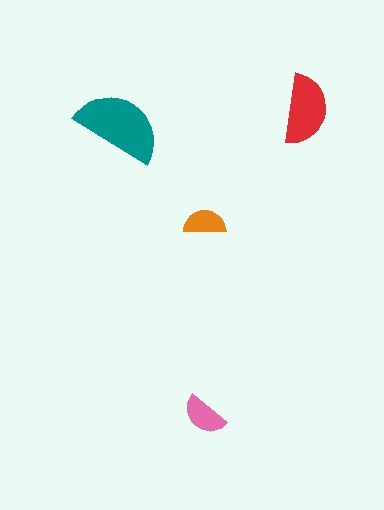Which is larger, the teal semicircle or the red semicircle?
The teal one.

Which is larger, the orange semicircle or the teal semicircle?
The teal one.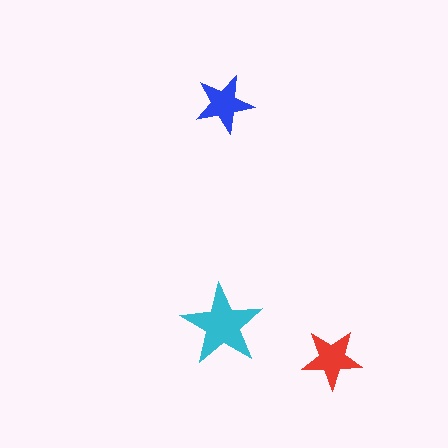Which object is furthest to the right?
The red star is rightmost.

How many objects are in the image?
There are 3 objects in the image.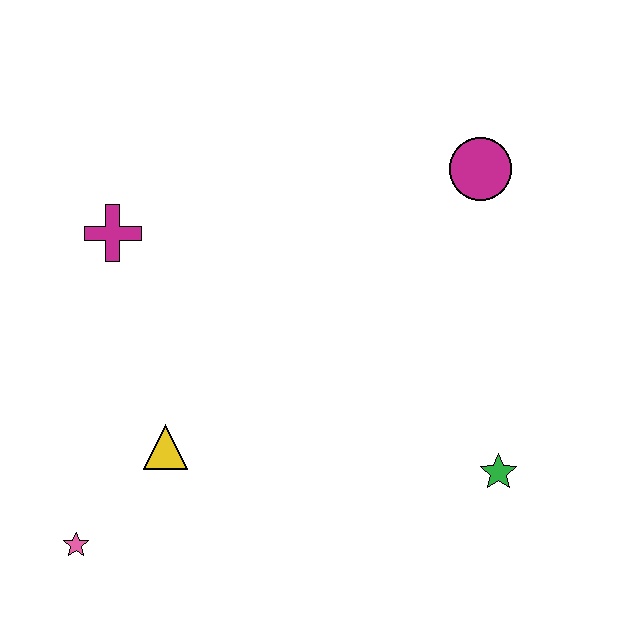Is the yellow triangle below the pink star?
No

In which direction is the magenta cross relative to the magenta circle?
The magenta cross is to the left of the magenta circle.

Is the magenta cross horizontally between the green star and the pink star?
Yes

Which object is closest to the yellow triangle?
The pink star is closest to the yellow triangle.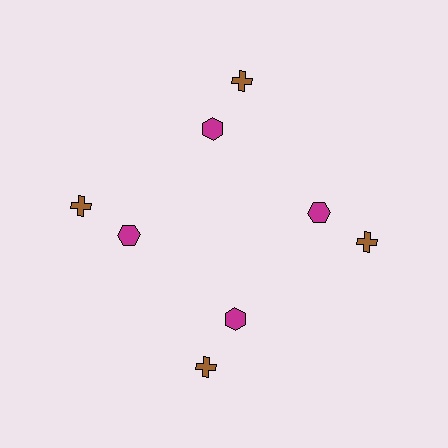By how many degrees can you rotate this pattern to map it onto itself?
The pattern maps onto itself every 90 degrees of rotation.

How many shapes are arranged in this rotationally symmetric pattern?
There are 8 shapes, arranged in 4 groups of 2.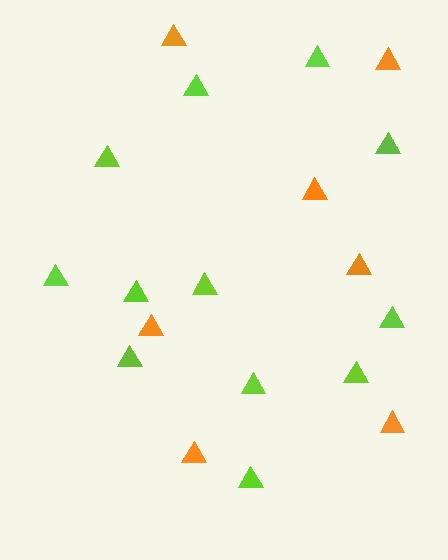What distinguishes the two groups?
There are 2 groups: one group of lime triangles (12) and one group of orange triangles (7).